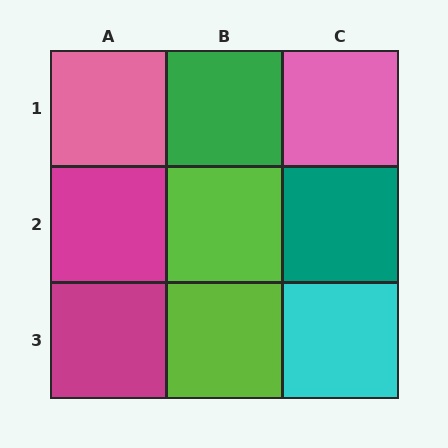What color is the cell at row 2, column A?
Magenta.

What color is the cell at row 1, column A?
Pink.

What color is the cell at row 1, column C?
Pink.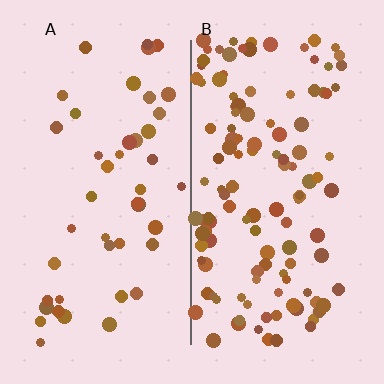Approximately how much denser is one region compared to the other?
Approximately 2.7× — region B over region A.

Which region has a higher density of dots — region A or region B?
B (the right).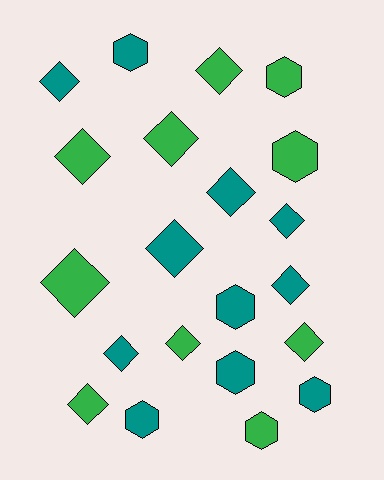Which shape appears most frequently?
Diamond, with 13 objects.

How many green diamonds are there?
There are 7 green diamonds.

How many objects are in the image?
There are 21 objects.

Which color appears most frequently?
Teal, with 11 objects.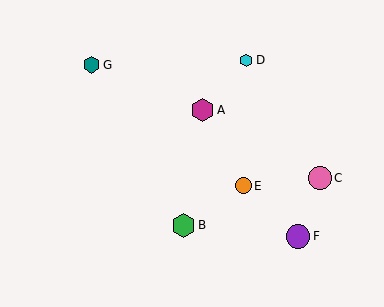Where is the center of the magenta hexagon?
The center of the magenta hexagon is at (202, 110).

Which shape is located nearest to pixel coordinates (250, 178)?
The orange circle (labeled E) at (243, 186) is nearest to that location.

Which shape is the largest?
The green hexagon (labeled B) is the largest.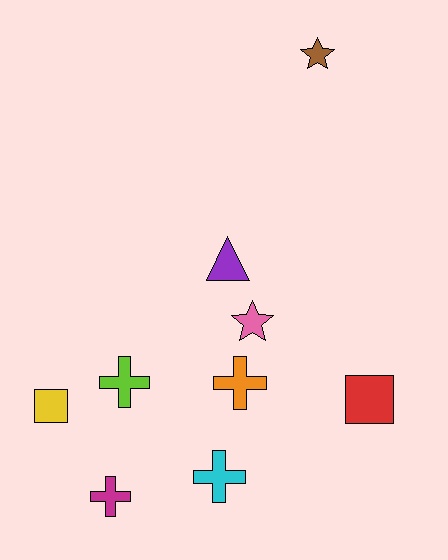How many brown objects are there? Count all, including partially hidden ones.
There is 1 brown object.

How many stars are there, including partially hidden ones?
There are 2 stars.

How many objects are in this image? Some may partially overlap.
There are 9 objects.